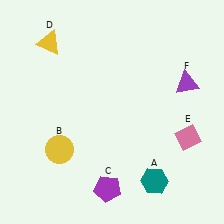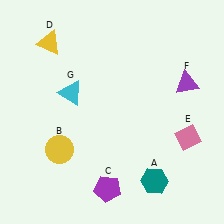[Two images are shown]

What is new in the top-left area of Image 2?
A cyan triangle (G) was added in the top-left area of Image 2.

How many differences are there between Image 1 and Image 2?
There is 1 difference between the two images.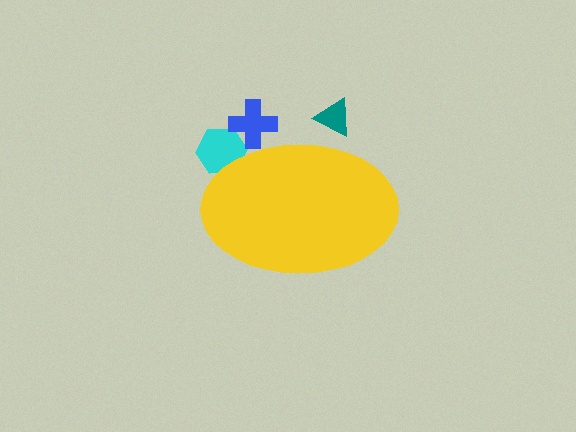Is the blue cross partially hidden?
Yes, the blue cross is partially hidden behind the yellow ellipse.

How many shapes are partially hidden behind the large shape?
3 shapes are partially hidden.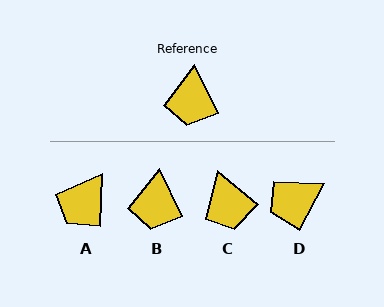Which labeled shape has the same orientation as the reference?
B.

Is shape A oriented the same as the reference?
No, it is off by about 28 degrees.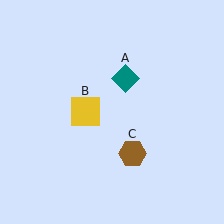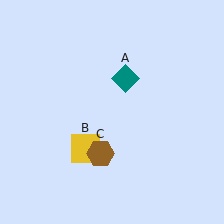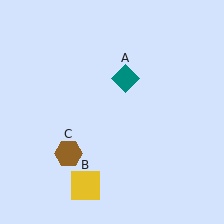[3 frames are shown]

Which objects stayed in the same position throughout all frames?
Teal diamond (object A) remained stationary.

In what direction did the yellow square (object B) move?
The yellow square (object B) moved down.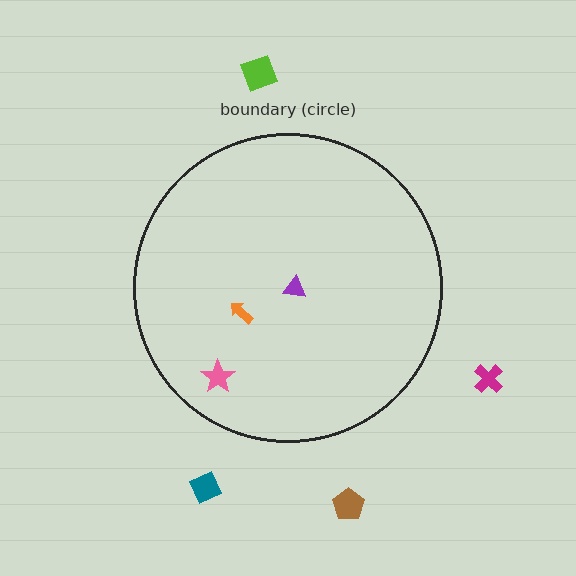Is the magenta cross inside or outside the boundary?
Outside.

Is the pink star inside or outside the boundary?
Inside.